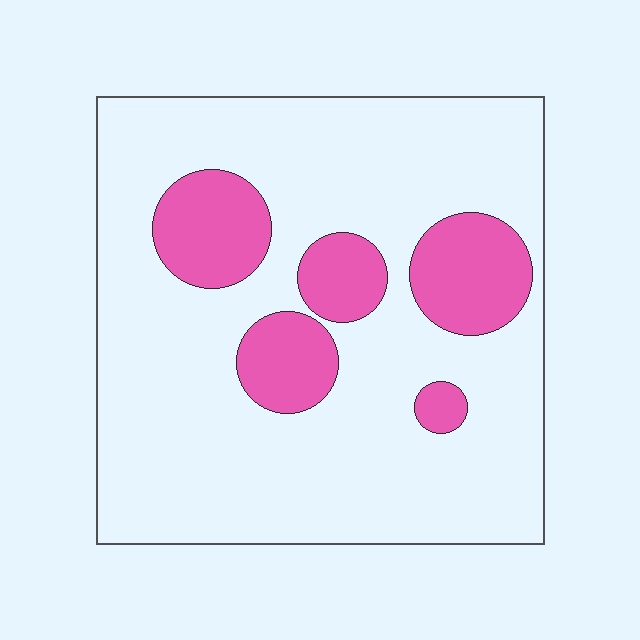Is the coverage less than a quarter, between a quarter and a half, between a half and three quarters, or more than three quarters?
Less than a quarter.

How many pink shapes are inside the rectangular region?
5.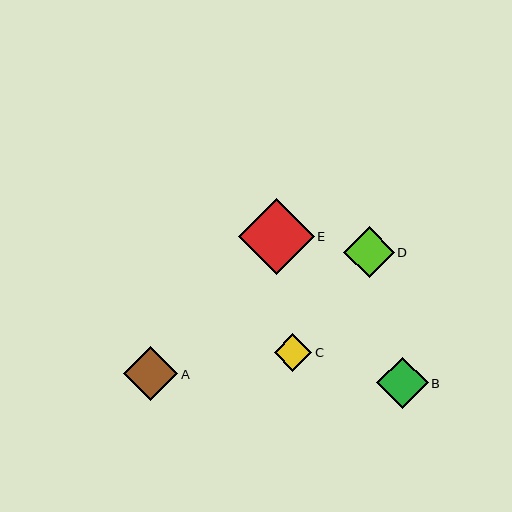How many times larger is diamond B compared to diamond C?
Diamond B is approximately 1.4 times the size of diamond C.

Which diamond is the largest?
Diamond E is the largest with a size of approximately 76 pixels.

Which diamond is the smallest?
Diamond C is the smallest with a size of approximately 38 pixels.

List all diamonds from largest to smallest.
From largest to smallest: E, A, B, D, C.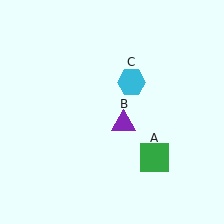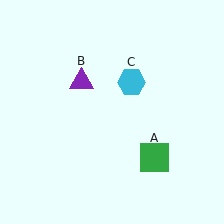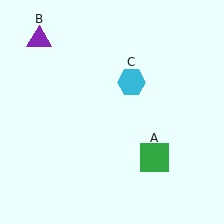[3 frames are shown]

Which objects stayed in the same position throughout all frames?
Green square (object A) and cyan hexagon (object C) remained stationary.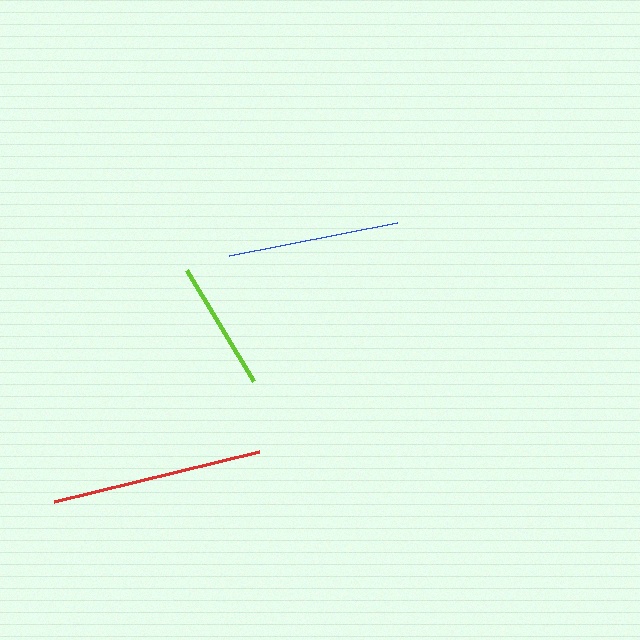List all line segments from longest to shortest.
From longest to shortest: red, blue, lime.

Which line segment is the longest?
The red line is the longest at approximately 211 pixels.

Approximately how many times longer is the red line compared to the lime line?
The red line is approximately 1.6 times the length of the lime line.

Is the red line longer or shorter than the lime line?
The red line is longer than the lime line.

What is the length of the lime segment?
The lime segment is approximately 130 pixels long.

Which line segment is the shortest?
The lime line is the shortest at approximately 130 pixels.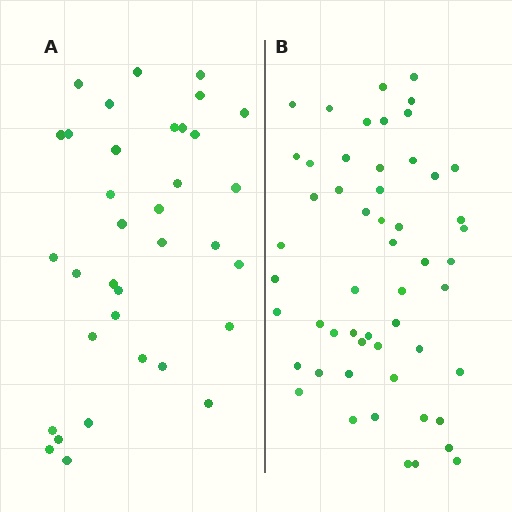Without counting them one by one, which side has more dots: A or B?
Region B (the right region) has more dots.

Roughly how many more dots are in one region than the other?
Region B has approximately 20 more dots than region A.